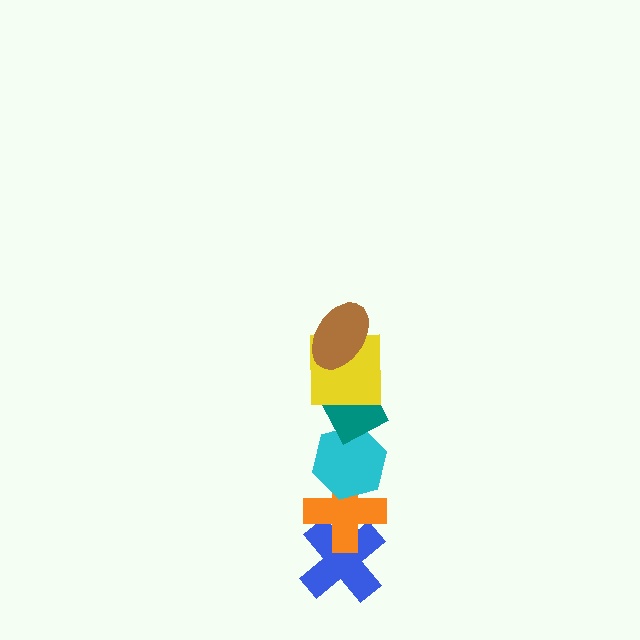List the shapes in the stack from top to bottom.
From top to bottom: the brown ellipse, the yellow square, the teal diamond, the cyan hexagon, the orange cross, the blue cross.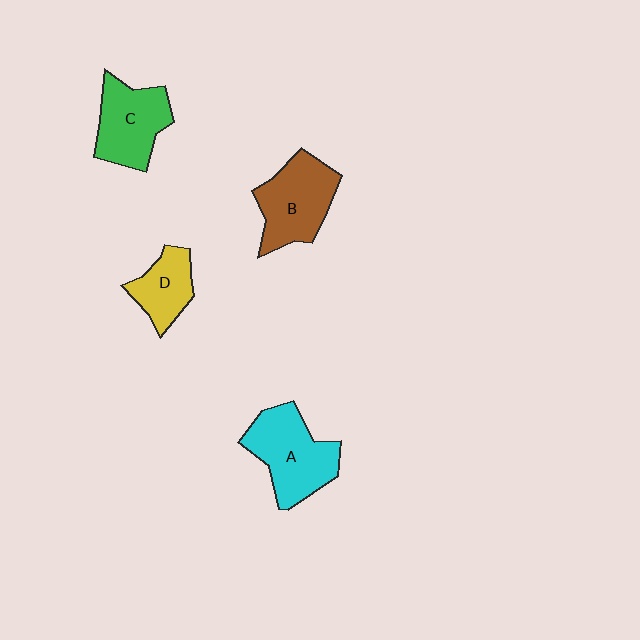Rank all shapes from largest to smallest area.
From largest to smallest: A (cyan), B (brown), C (green), D (yellow).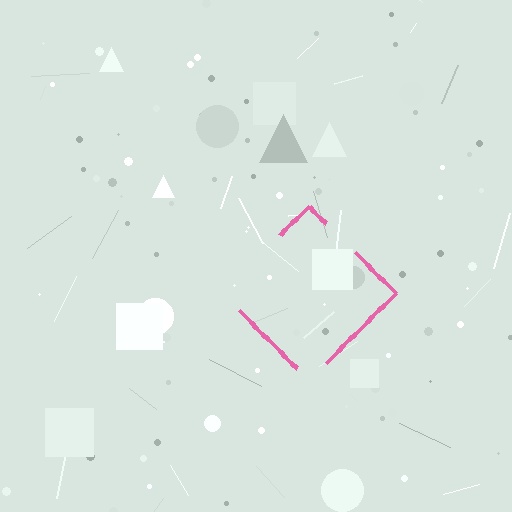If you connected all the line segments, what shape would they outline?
They would outline a diamond.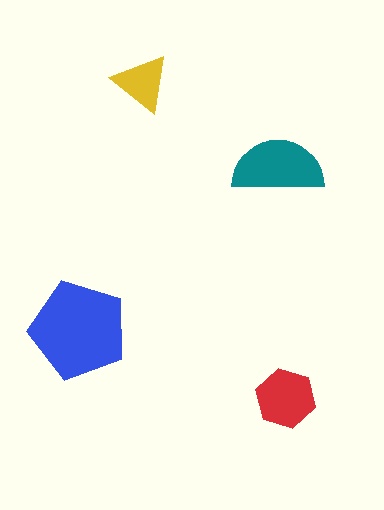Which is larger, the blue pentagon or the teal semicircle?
The blue pentagon.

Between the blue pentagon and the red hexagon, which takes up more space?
The blue pentagon.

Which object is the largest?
The blue pentagon.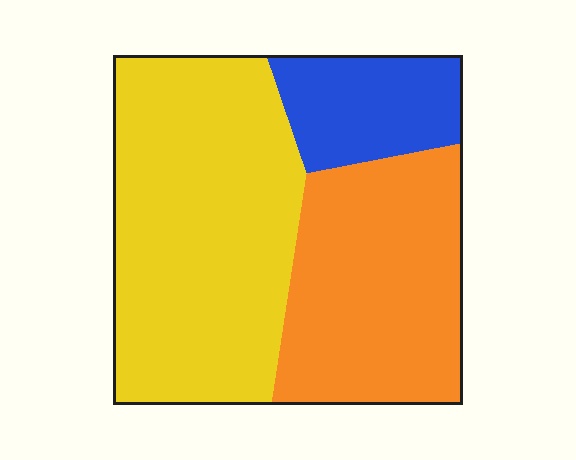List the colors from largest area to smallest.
From largest to smallest: yellow, orange, blue.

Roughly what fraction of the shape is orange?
Orange covers roughly 35% of the shape.